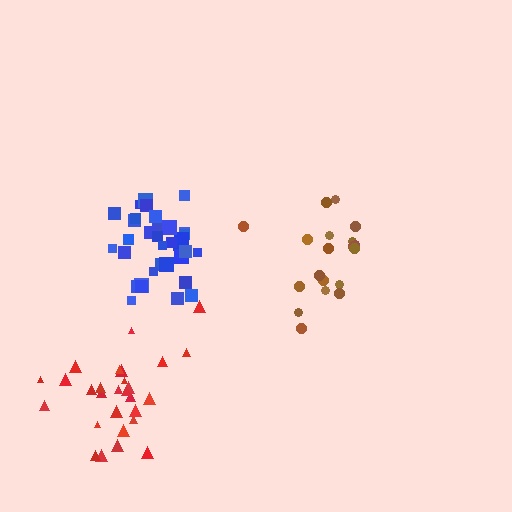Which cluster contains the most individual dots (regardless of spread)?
Blue (35).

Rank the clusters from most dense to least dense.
blue, red, brown.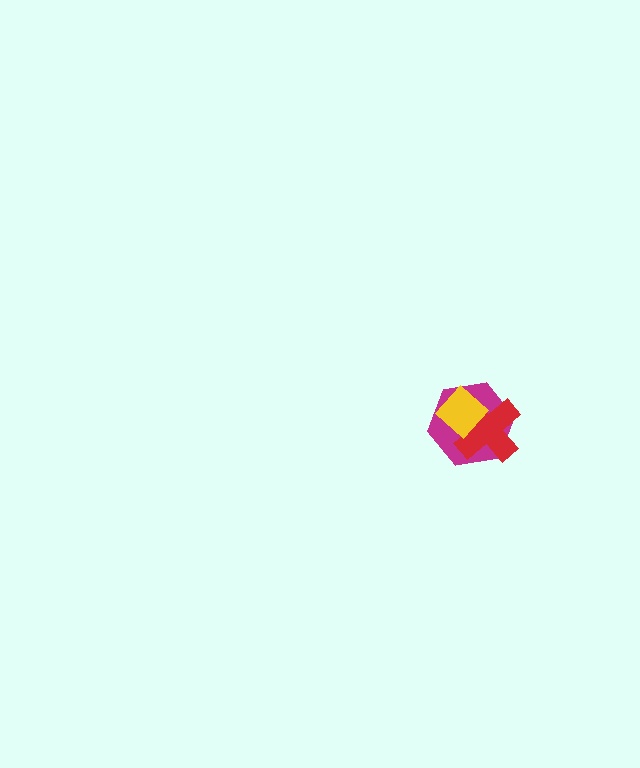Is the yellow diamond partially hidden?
No, no other shape covers it.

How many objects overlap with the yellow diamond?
2 objects overlap with the yellow diamond.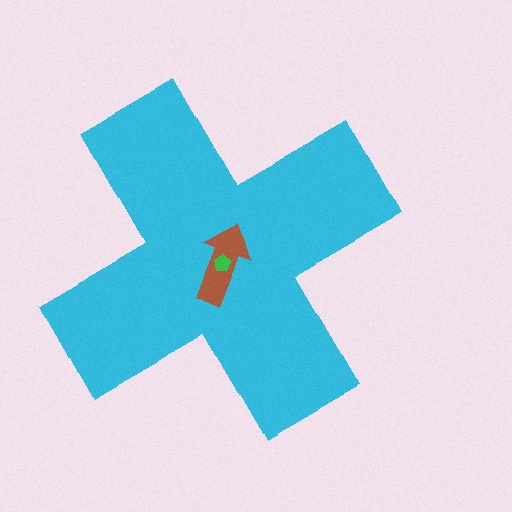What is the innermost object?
The green pentagon.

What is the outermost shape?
The cyan cross.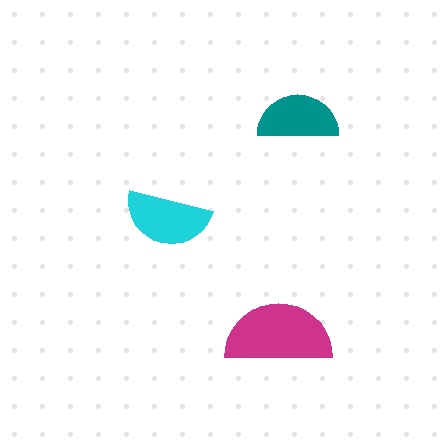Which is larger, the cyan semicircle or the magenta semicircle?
The magenta one.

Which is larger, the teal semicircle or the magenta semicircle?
The magenta one.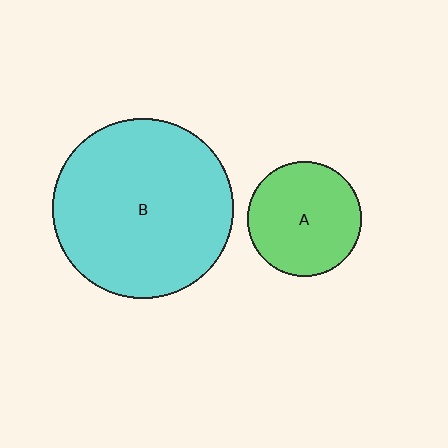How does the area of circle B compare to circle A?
Approximately 2.5 times.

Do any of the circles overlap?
No, none of the circles overlap.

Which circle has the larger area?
Circle B (cyan).